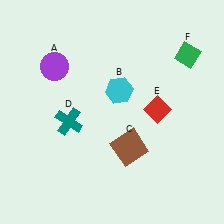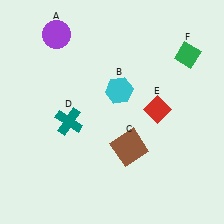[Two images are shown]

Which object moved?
The purple circle (A) moved up.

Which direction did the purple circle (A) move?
The purple circle (A) moved up.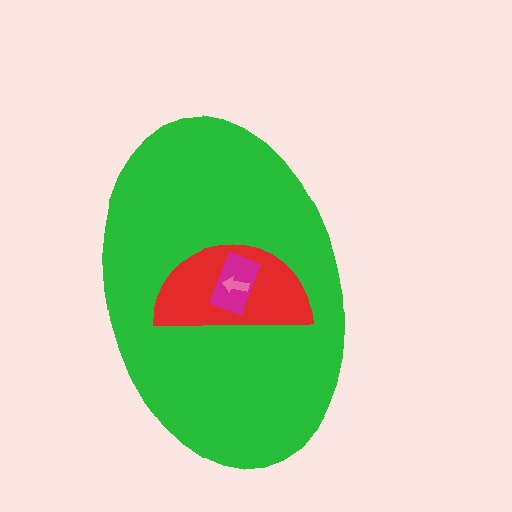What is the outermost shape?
The green ellipse.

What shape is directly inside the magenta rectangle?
The pink arrow.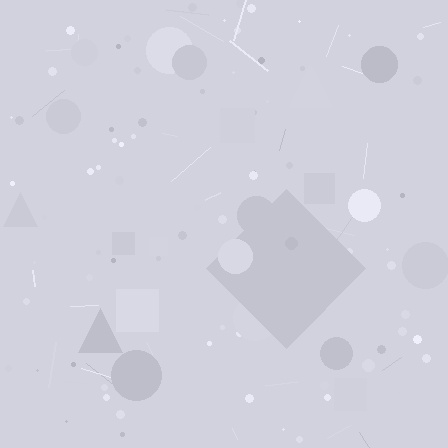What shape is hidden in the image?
A diamond is hidden in the image.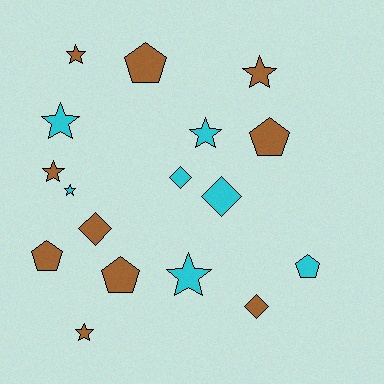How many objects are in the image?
There are 17 objects.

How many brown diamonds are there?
There are 2 brown diamonds.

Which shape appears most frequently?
Star, with 8 objects.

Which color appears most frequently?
Brown, with 10 objects.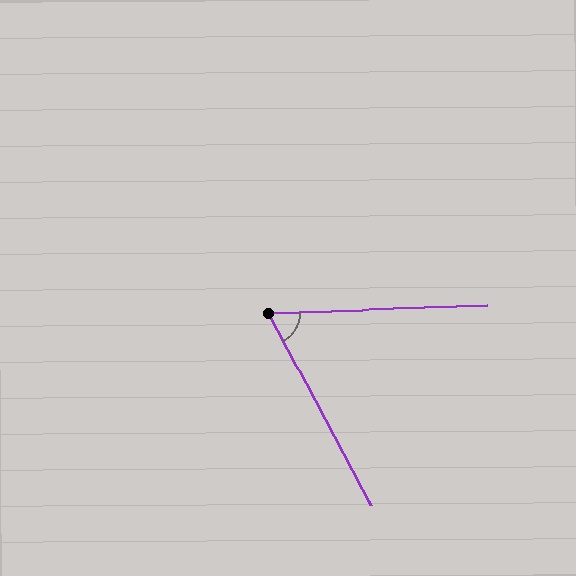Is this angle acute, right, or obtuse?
It is acute.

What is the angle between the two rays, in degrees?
Approximately 64 degrees.